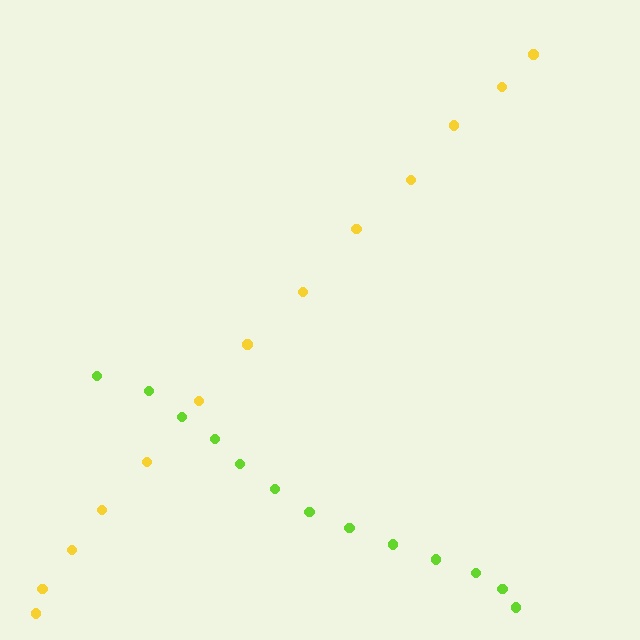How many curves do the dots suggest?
There are 2 distinct paths.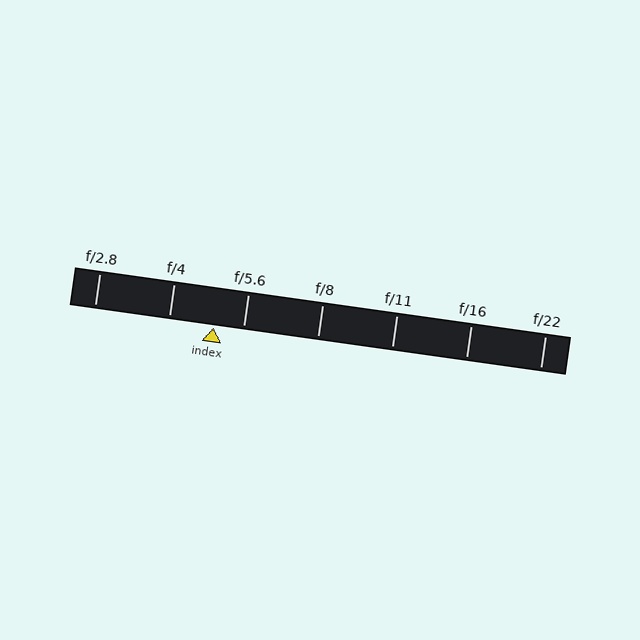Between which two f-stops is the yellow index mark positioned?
The index mark is between f/4 and f/5.6.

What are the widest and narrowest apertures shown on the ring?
The widest aperture shown is f/2.8 and the narrowest is f/22.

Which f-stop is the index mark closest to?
The index mark is closest to f/5.6.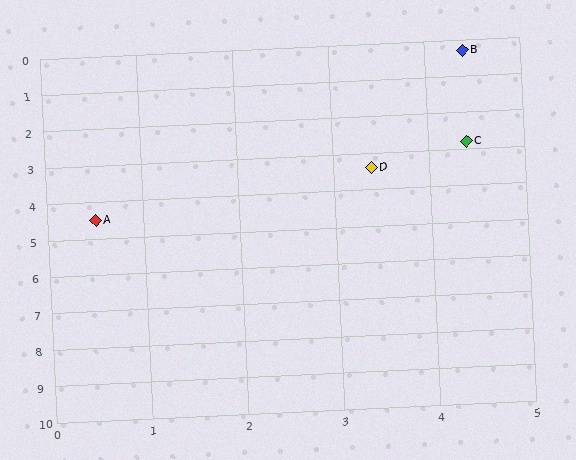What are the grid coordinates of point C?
Point C is at approximately (4.4, 2.8).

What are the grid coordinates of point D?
Point D is at approximately (3.4, 3.4).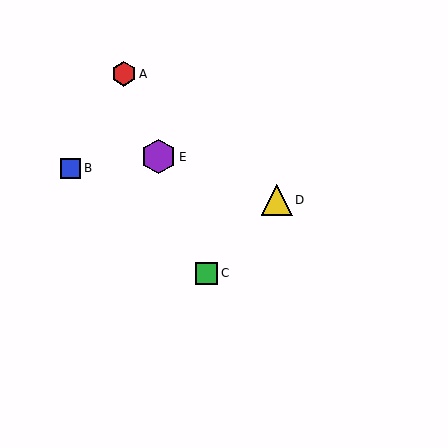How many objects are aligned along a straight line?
3 objects (A, C, E) are aligned along a straight line.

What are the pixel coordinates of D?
Object D is at (277, 200).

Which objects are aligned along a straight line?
Objects A, C, E are aligned along a straight line.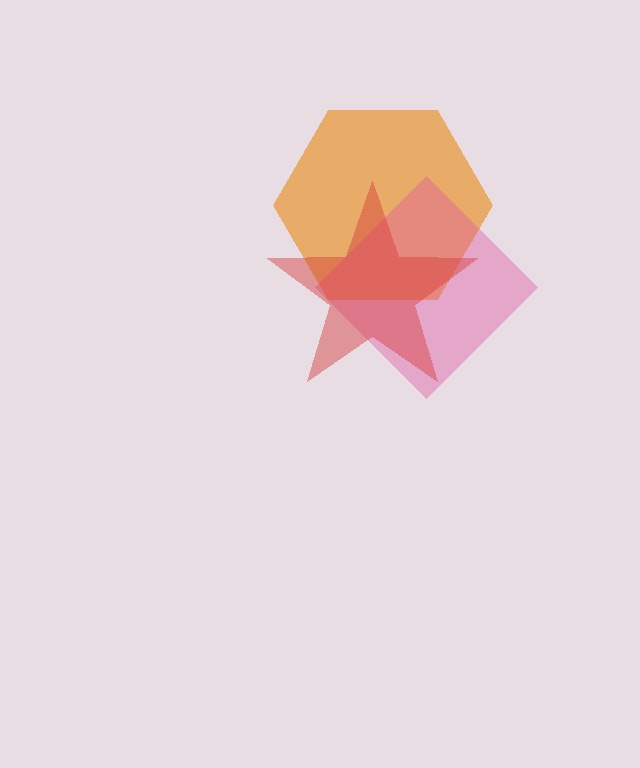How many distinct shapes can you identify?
There are 3 distinct shapes: an orange hexagon, a pink diamond, a red star.